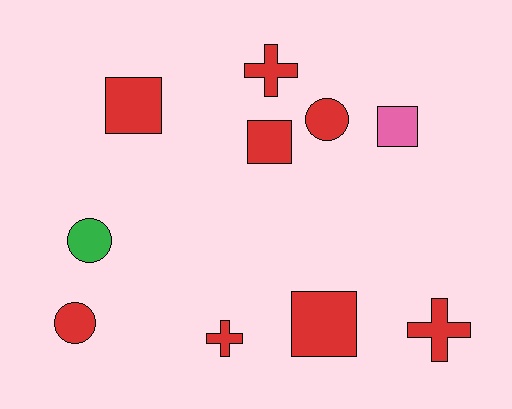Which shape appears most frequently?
Square, with 4 objects.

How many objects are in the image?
There are 10 objects.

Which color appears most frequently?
Red, with 8 objects.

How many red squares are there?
There are 3 red squares.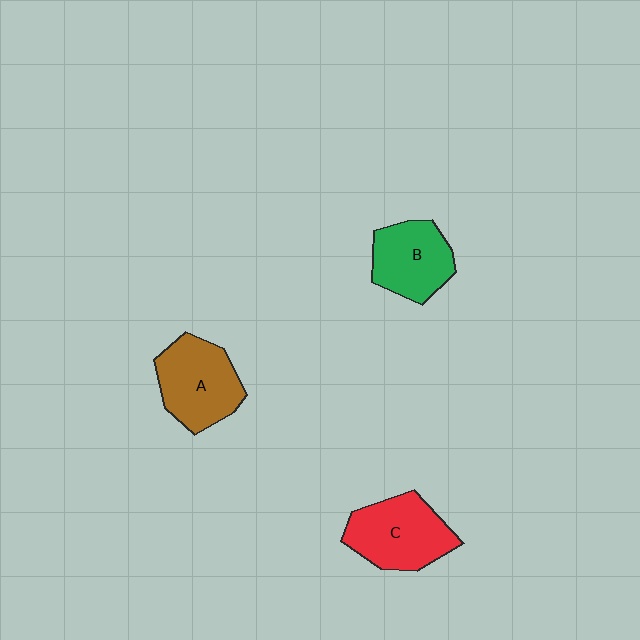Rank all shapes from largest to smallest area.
From largest to smallest: C (red), A (brown), B (green).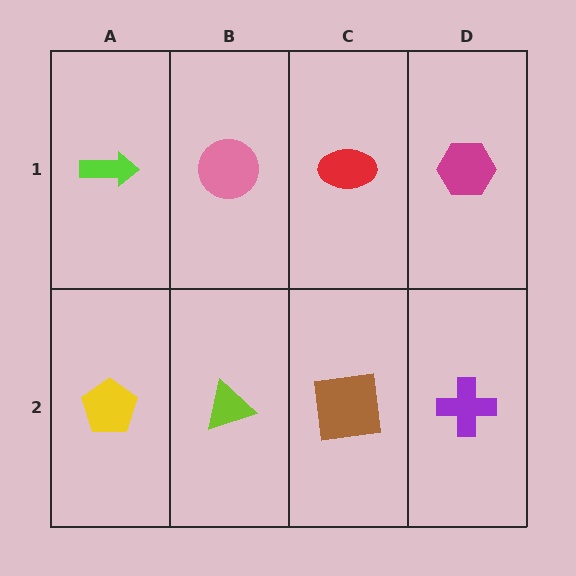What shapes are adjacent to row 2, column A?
A lime arrow (row 1, column A), a lime triangle (row 2, column B).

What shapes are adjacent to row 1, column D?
A purple cross (row 2, column D), a red ellipse (row 1, column C).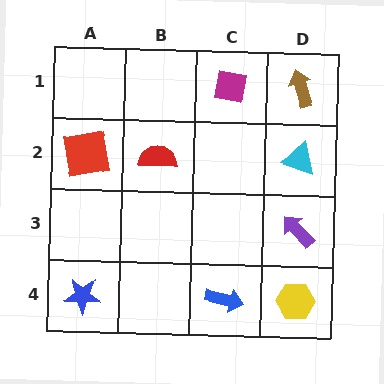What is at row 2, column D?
A cyan triangle.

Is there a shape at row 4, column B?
No, that cell is empty.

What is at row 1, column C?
A magenta square.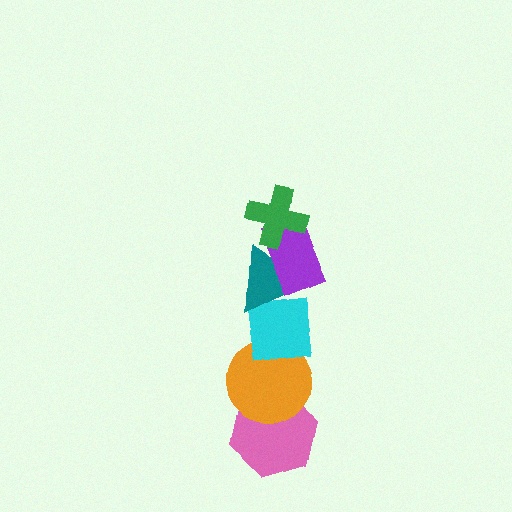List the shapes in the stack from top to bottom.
From top to bottom: the green cross, the purple rectangle, the teal triangle, the cyan square, the orange circle, the pink hexagon.